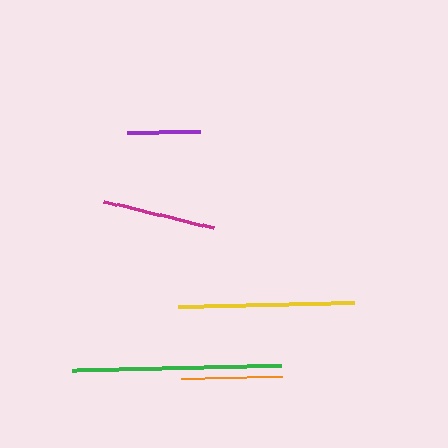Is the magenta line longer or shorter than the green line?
The green line is longer than the magenta line.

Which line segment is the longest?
The green line is the longest at approximately 210 pixels.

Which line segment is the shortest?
The purple line is the shortest at approximately 73 pixels.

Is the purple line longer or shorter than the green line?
The green line is longer than the purple line.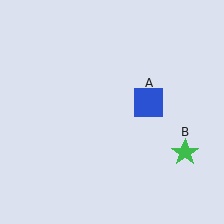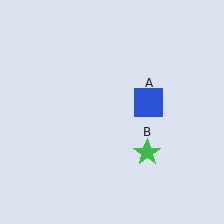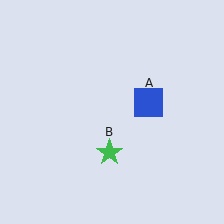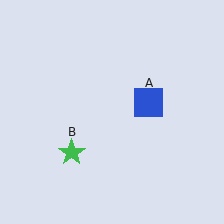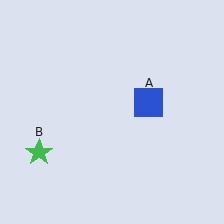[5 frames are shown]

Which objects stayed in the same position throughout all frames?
Blue square (object A) remained stationary.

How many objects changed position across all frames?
1 object changed position: green star (object B).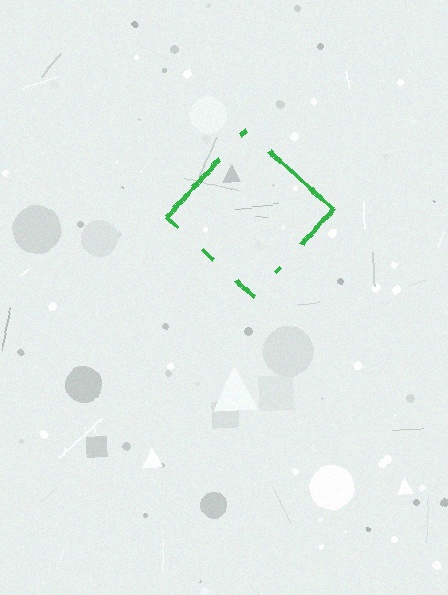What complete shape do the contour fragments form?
The contour fragments form a diamond.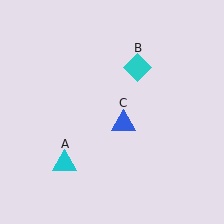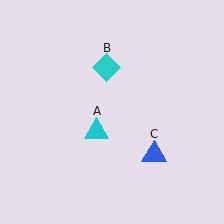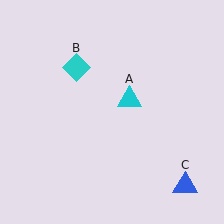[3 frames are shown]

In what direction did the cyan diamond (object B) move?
The cyan diamond (object B) moved left.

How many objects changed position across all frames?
3 objects changed position: cyan triangle (object A), cyan diamond (object B), blue triangle (object C).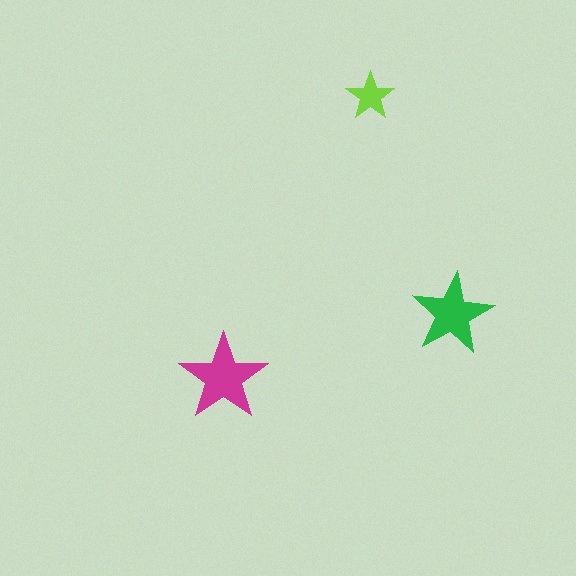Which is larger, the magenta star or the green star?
The magenta one.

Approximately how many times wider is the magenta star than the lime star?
About 2 times wider.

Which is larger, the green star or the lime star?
The green one.